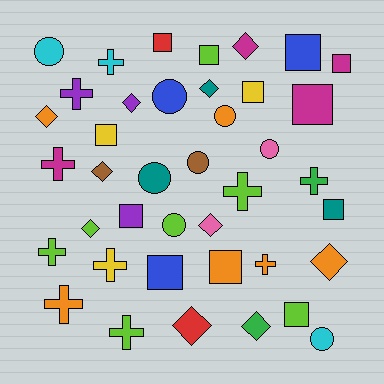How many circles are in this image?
There are 8 circles.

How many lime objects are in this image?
There are 7 lime objects.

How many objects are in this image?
There are 40 objects.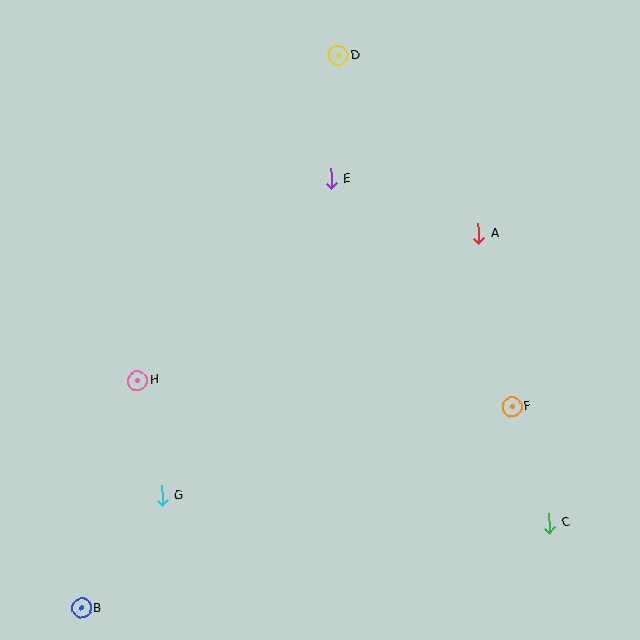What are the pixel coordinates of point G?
Point G is at (162, 496).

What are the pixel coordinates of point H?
Point H is at (138, 381).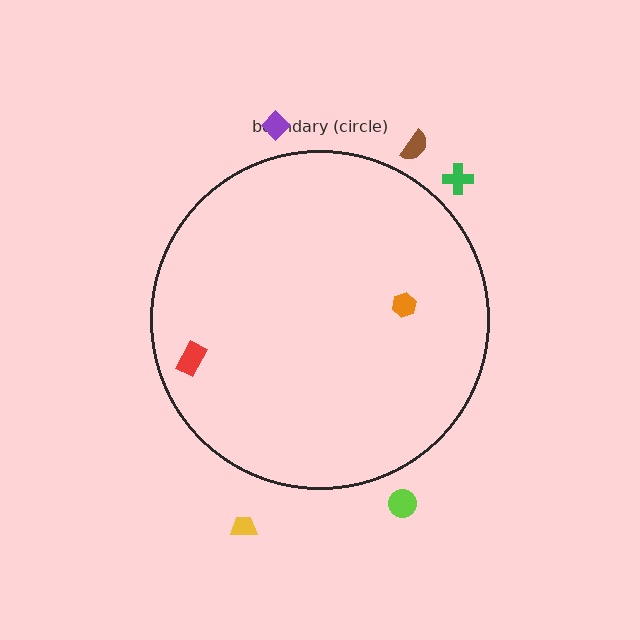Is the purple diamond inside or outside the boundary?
Outside.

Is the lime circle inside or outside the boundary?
Outside.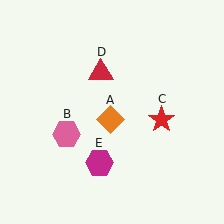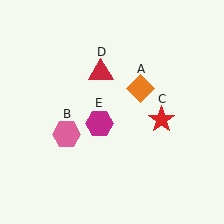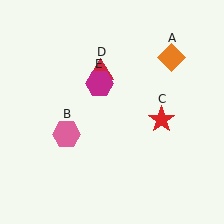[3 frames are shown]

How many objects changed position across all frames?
2 objects changed position: orange diamond (object A), magenta hexagon (object E).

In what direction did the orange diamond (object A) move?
The orange diamond (object A) moved up and to the right.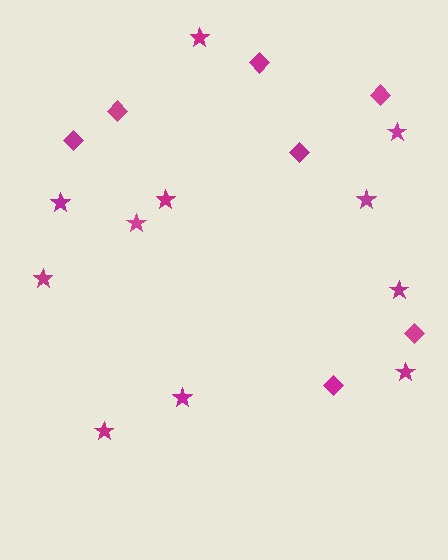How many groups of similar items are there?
There are 2 groups: one group of diamonds (7) and one group of stars (11).